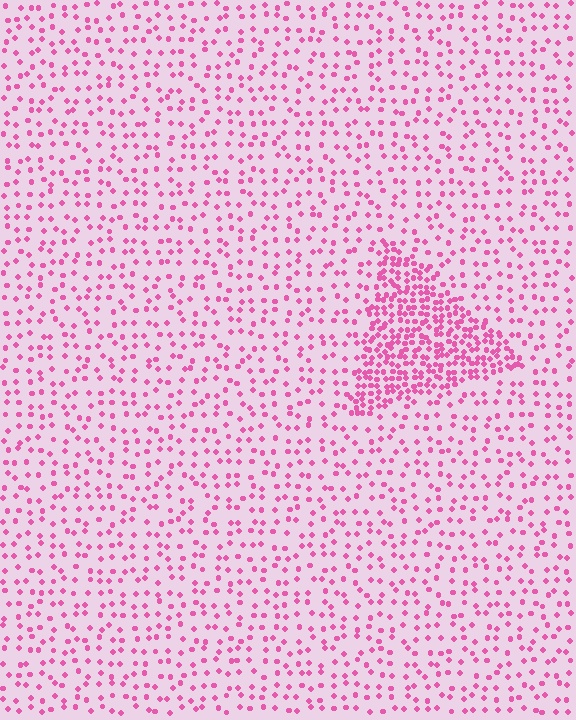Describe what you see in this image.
The image contains small pink elements arranged at two different densities. A triangle-shaped region is visible where the elements are more densely packed than the surrounding area.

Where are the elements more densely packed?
The elements are more densely packed inside the triangle boundary.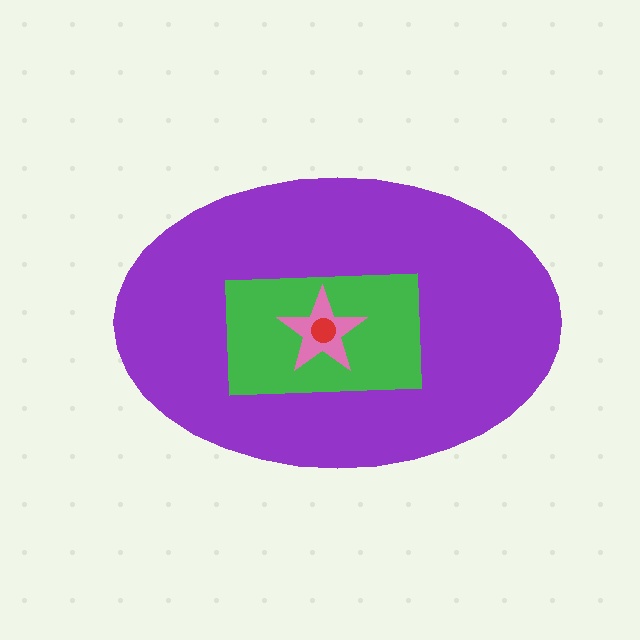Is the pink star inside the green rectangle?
Yes.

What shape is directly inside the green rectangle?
The pink star.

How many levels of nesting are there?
4.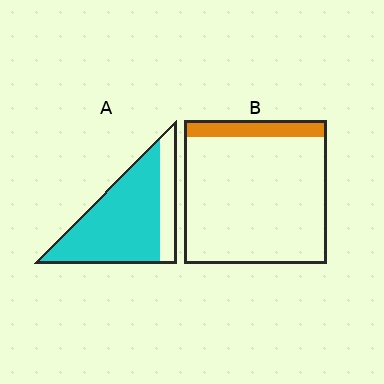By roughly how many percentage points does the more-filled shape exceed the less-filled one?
By roughly 65 percentage points (A over B).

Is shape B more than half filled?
No.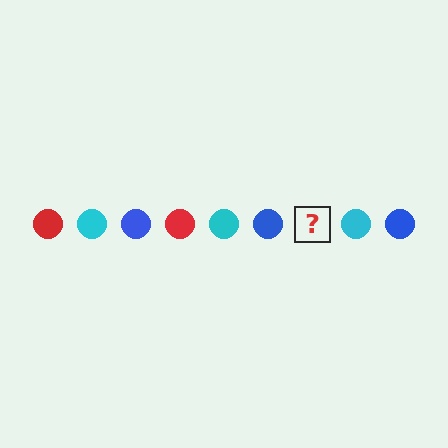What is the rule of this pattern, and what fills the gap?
The rule is that the pattern cycles through red, cyan, blue circles. The gap should be filled with a red circle.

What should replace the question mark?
The question mark should be replaced with a red circle.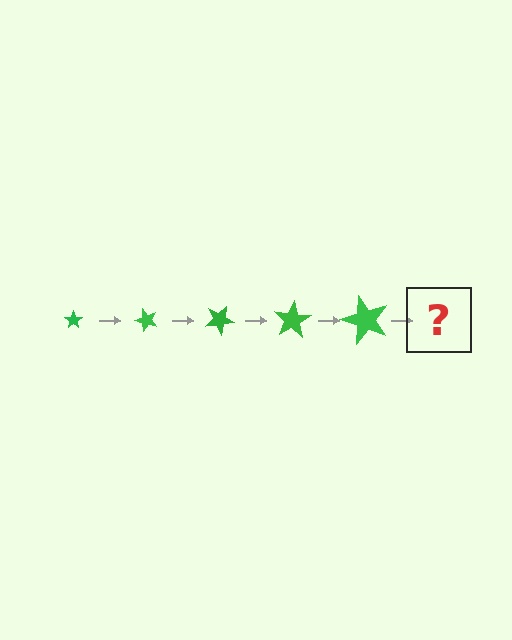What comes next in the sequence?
The next element should be a star, larger than the previous one and rotated 250 degrees from the start.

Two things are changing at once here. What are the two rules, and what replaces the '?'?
The two rules are that the star grows larger each step and it rotates 50 degrees each step. The '?' should be a star, larger than the previous one and rotated 250 degrees from the start.